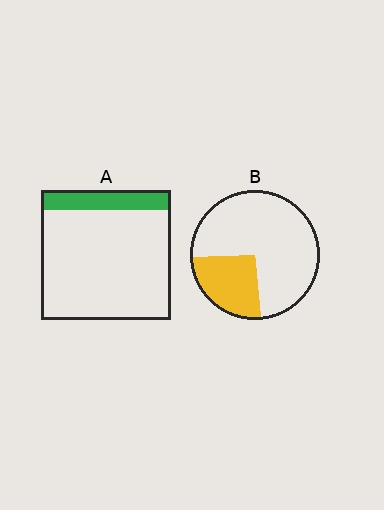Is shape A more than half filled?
No.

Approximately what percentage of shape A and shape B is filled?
A is approximately 15% and B is approximately 25%.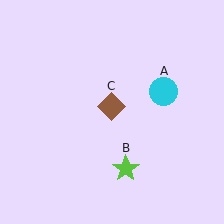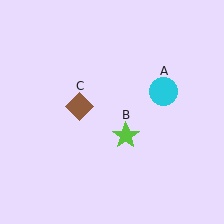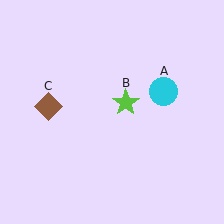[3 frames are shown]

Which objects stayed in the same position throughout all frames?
Cyan circle (object A) remained stationary.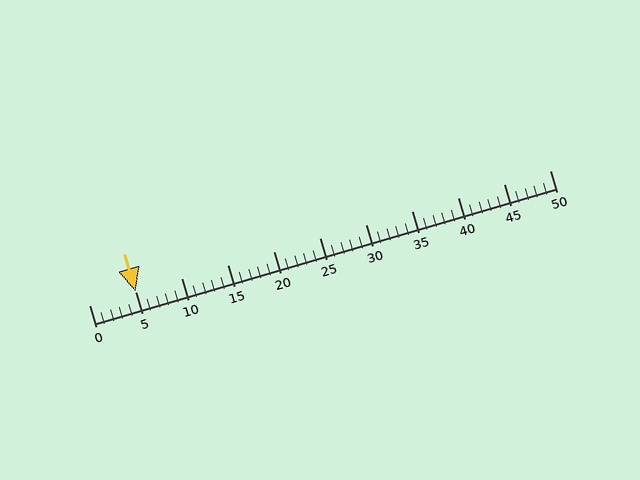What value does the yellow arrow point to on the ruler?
The yellow arrow points to approximately 5.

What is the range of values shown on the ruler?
The ruler shows values from 0 to 50.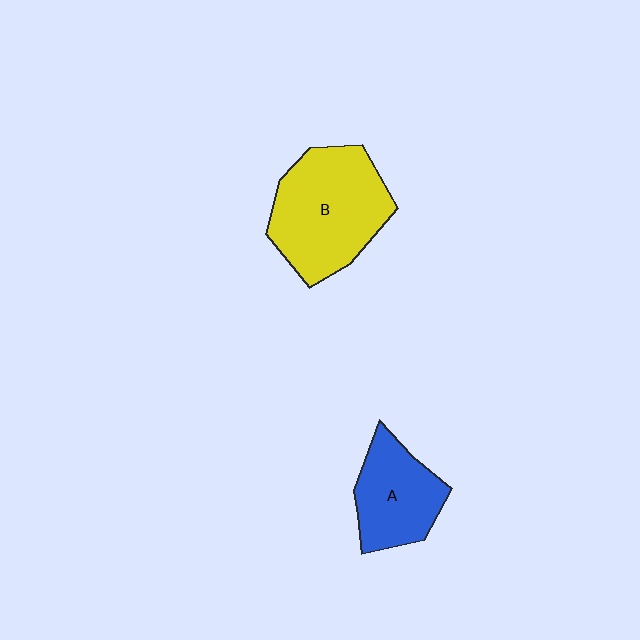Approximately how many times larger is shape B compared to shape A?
Approximately 1.6 times.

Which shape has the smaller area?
Shape A (blue).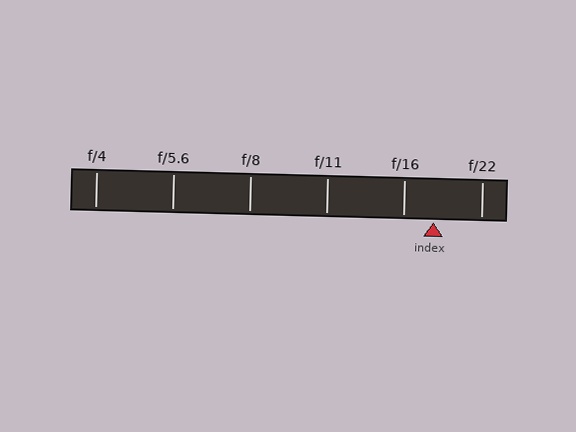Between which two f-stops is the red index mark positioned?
The index mark is between f/16 and f/22.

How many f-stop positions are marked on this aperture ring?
There are 6 f-stop positions marked.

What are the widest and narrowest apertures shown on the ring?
The widest aperture shown is f/4 and the narrowest is f/22.